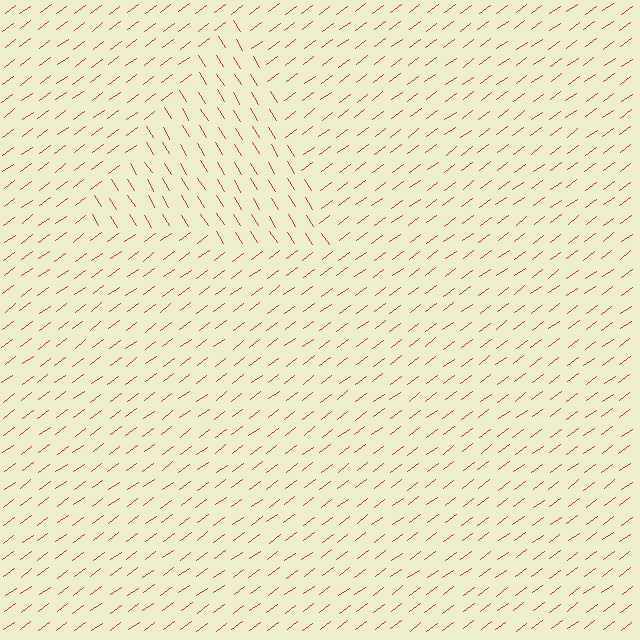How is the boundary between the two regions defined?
The boundary is defined purely by a change in line orientation (approximately 86 degrees difference). All lines are the same color and thickness.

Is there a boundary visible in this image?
Yes, there is a texture boundary formed by a change in line orientation.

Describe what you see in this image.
The image is filled with small red line segments. A triangle region in the image has lines oriented differently from the surrounding lines, creating a visible texture boundary.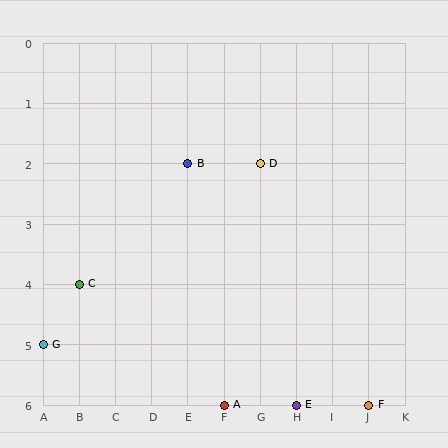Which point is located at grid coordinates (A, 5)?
Point G is at (A, 5).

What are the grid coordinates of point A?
Point A is at grid coordinates (F, 6).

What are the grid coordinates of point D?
Point D is at grid coordinates (G, 2).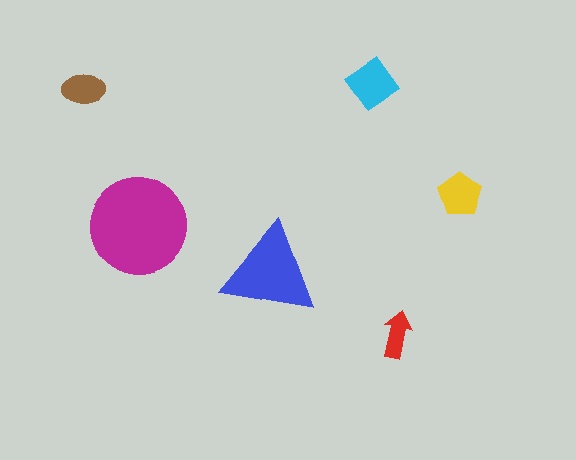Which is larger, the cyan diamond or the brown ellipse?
The cyan diamond.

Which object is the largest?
The magenta circle.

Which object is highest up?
The brown ellipse is topmost.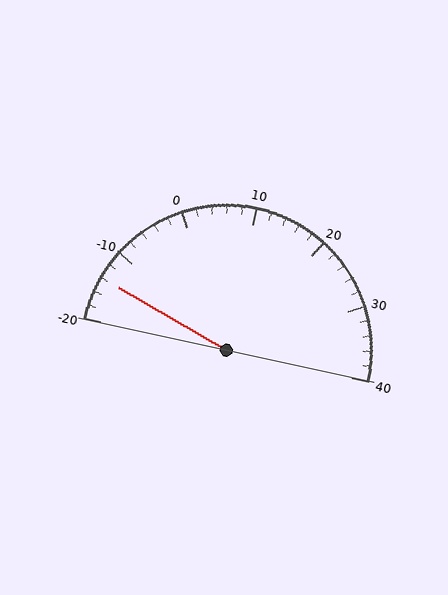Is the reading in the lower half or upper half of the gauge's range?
The reading is in the lower half of the range (-20 to 40).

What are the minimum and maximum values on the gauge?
The gauge ranges from -20 to 40.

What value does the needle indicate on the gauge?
The needle indicates approximately -14.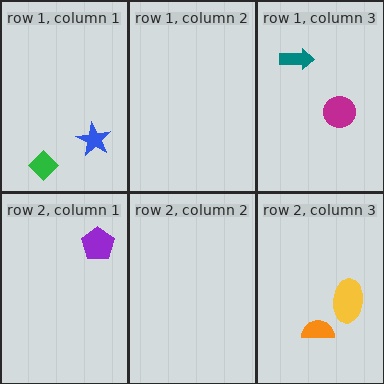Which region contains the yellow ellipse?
The row 2, column 3 region.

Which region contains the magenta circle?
The row 1, column 3 region.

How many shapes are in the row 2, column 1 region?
1.